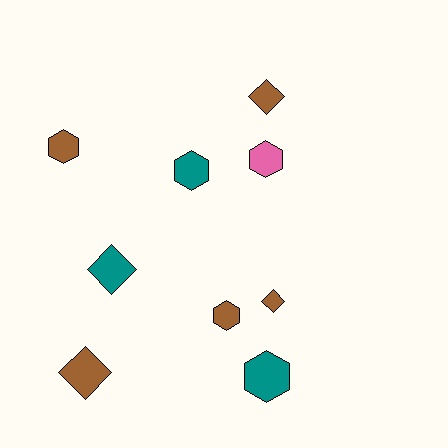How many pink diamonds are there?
There are no pink diamonds.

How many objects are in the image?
There are 9 objects.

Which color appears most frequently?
Brown, with 5 objects.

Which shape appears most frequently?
Hexagon, with 5 objects.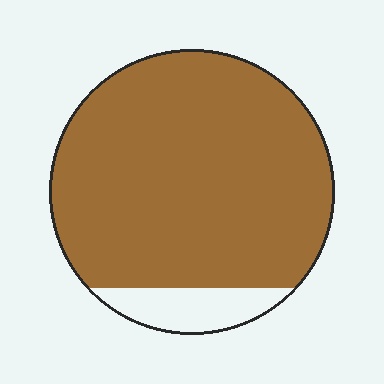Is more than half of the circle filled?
Yes.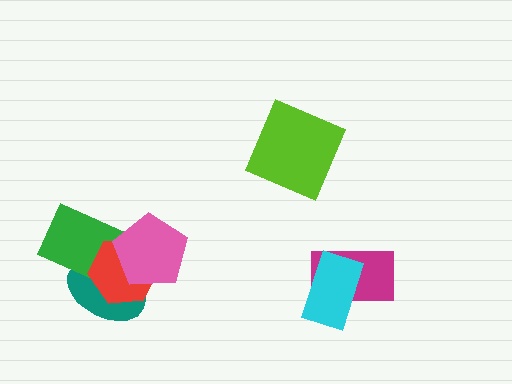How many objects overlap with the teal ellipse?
3 objects overlap with the teal ellipse.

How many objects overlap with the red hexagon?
3 objects overlap with the red hexagon.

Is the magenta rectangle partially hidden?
Yes, it is partially covered by another shape.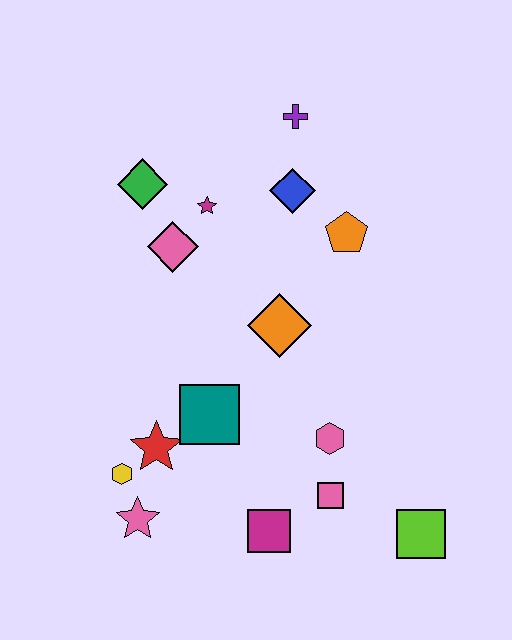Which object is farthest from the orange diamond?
The lime square is farthest from the orange diamond.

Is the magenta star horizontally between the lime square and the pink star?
Yes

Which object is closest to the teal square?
The red star is closest to the teal square.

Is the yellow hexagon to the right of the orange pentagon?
No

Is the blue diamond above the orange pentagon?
Yes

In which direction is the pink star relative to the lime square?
The pink star is to the left of the lime square.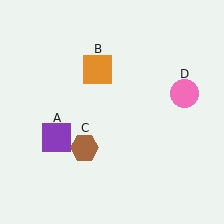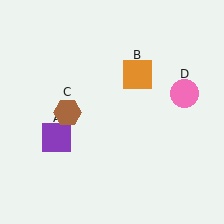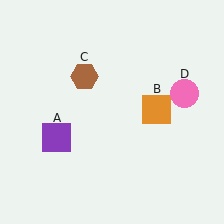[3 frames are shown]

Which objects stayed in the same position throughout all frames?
Purple square (object A) and pink circle (object D) remained stationary.